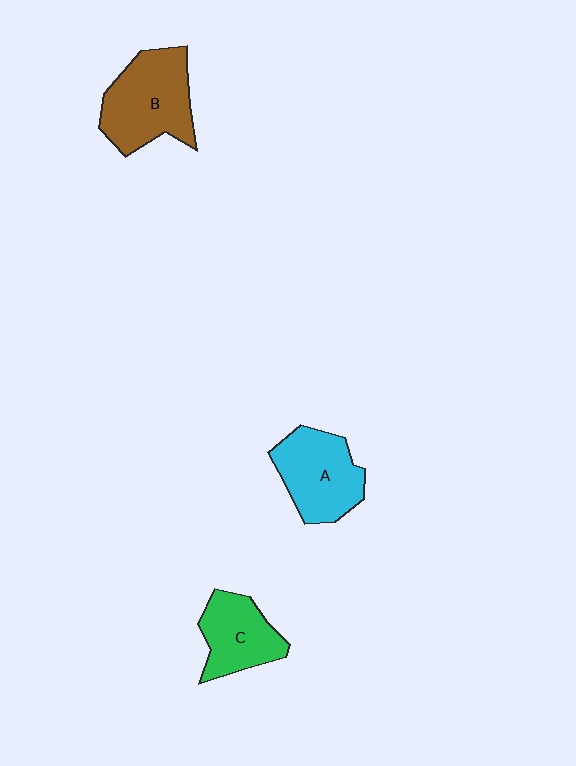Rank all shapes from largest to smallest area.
From largest to smallest: B (brown), A (cyan), C (green).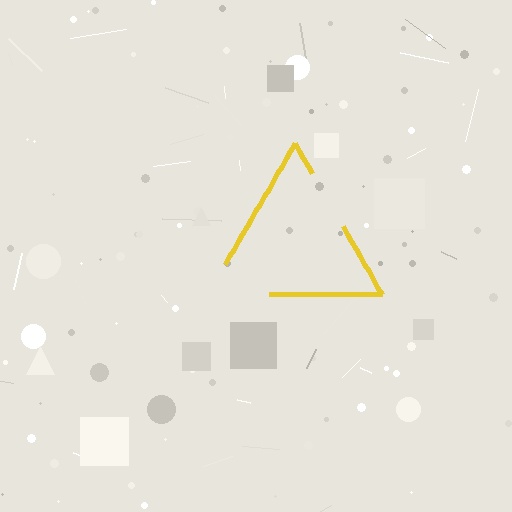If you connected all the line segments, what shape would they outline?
They would outline a triangle.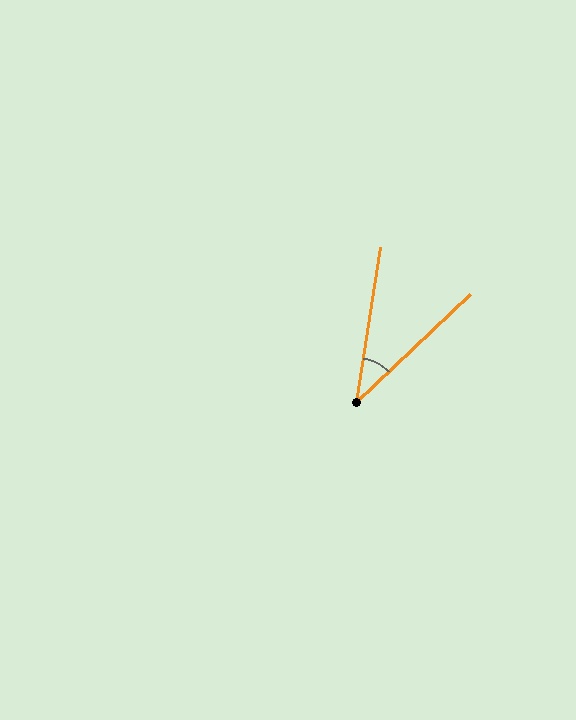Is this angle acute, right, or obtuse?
It is acute.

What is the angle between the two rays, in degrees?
Approximately 38 degrees.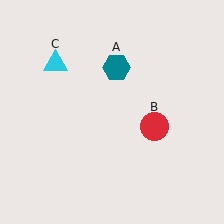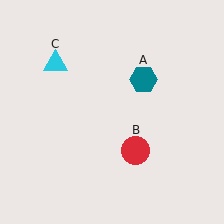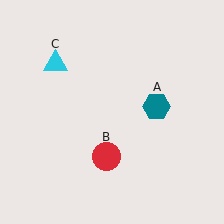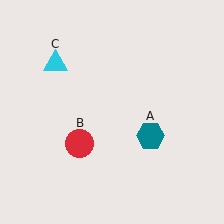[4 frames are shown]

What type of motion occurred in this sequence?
The teal hexagon (object A), red circle (object B) rotated clockwise around the center of the scene.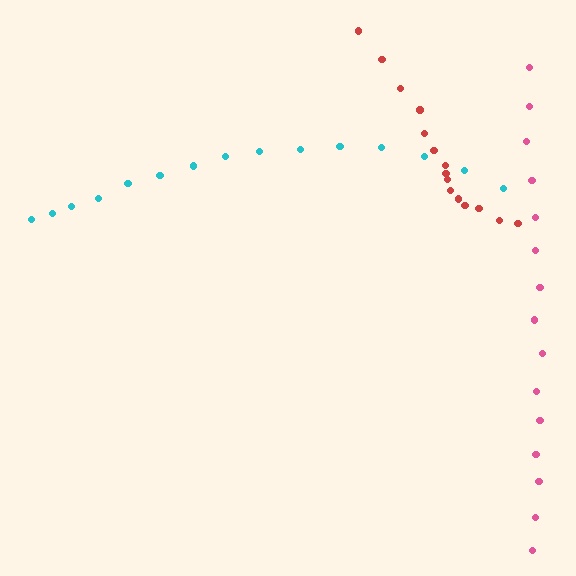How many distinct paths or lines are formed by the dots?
There are 3 distinct paths.